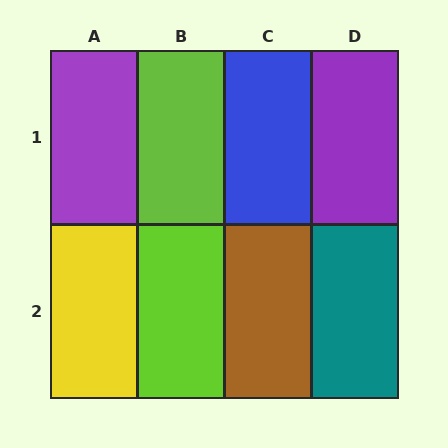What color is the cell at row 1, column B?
Lime.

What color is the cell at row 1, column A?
Purple.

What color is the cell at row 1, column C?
Blue.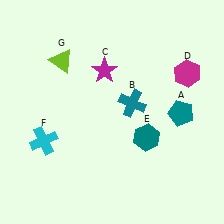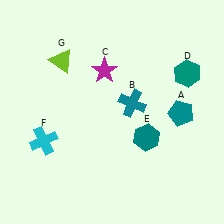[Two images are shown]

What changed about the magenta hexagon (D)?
In Image 1, D is magenta. In Image 2, it changed to teal.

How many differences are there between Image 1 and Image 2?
There is 1 difference between the two images.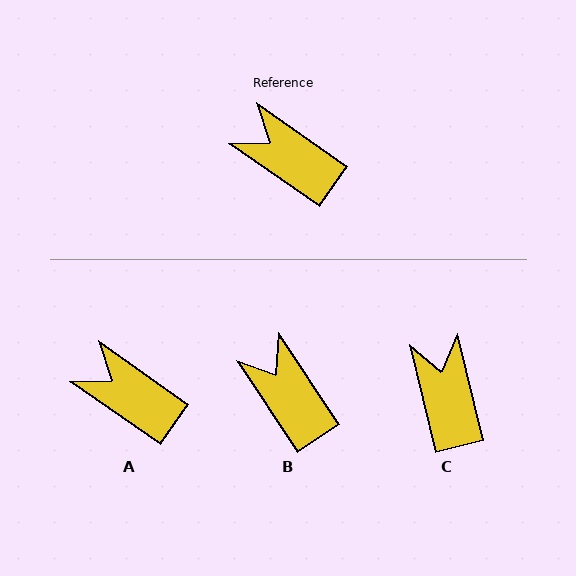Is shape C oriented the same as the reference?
No, it is off by about 41 degrees.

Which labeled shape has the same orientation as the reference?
A.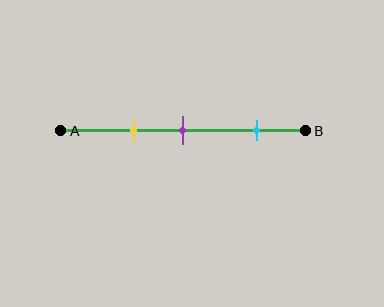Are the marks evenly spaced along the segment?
No, the marks are not evenly spaced.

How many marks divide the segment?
There are 3 marks dividing the segment.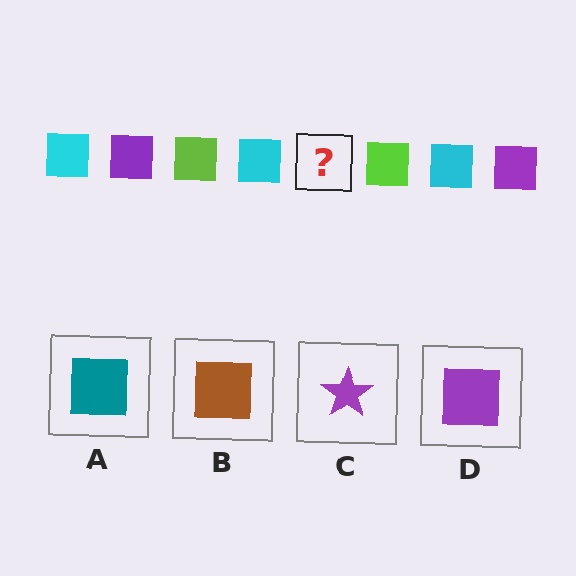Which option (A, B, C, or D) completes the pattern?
D.